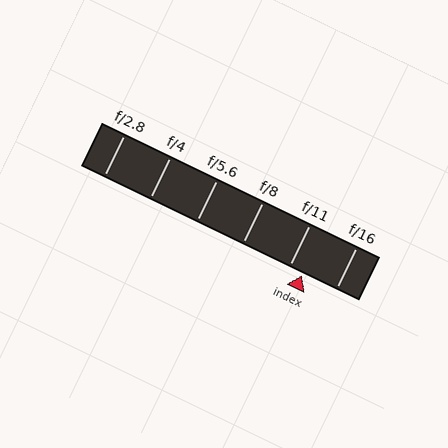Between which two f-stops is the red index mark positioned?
The index mark is between f/11 and f/16.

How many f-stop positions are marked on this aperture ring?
There are 6 f-stop positions marked.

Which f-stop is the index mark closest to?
The index mark is closest to f/11.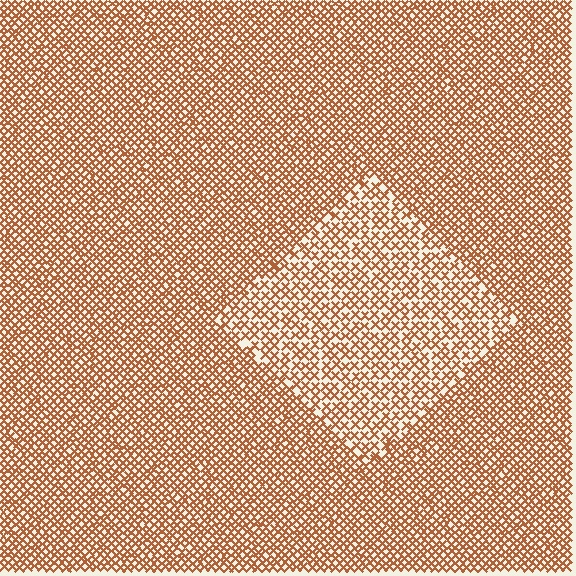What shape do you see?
I see a diamond.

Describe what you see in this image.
The image contains small brown elements arranged at two different densities. A diamond-shaped region is visible where the elements are less densely packed than the surrounding area.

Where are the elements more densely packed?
The elements are more densely packed outside the diamond boundary.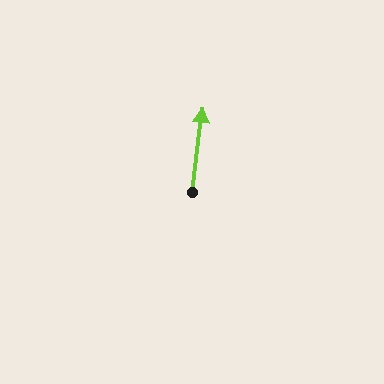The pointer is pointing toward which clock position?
Roughly 12 o'clock.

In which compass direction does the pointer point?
North.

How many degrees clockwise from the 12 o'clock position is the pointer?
Approximately 7 degrees.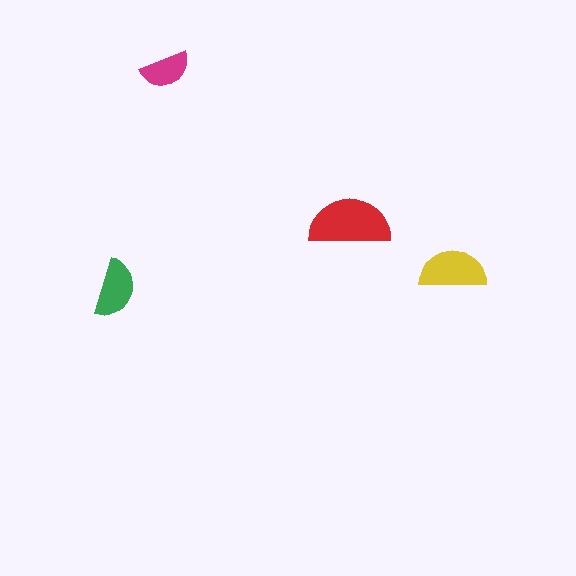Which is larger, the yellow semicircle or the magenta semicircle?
The yellow one.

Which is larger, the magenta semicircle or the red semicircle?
The red one.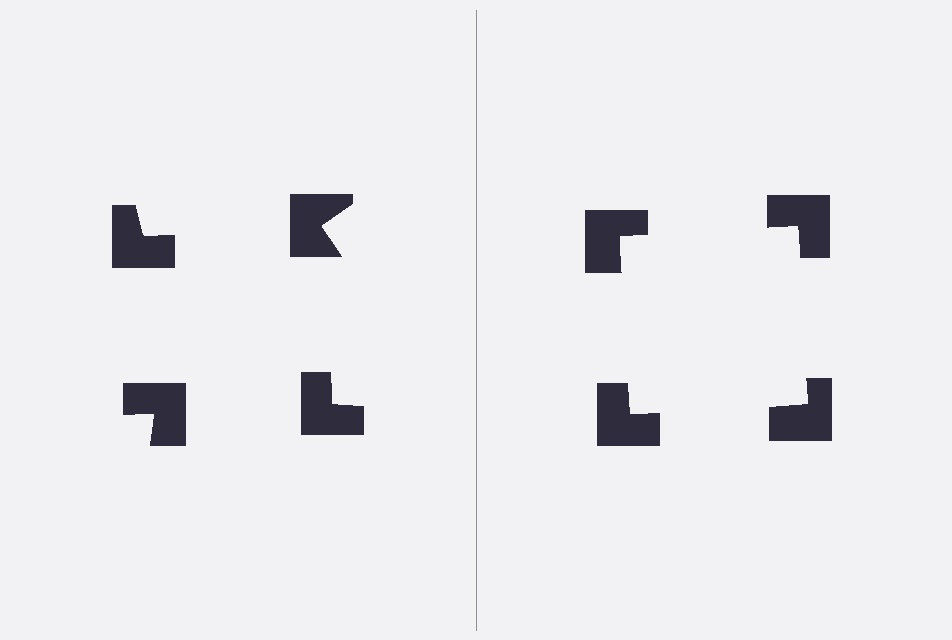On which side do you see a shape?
An illusory square appears on the right side. On the left side the wedge cuts are rotated, so no coherent shape forms.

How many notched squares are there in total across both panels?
8 — 4 on each side.